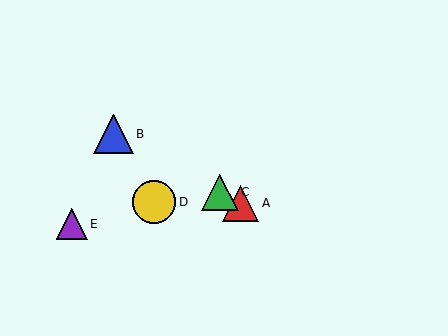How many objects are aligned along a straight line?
3 objects (A, B, C) are aligned along a straight line.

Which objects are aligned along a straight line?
Objects A, B, C are aligned along a straight line.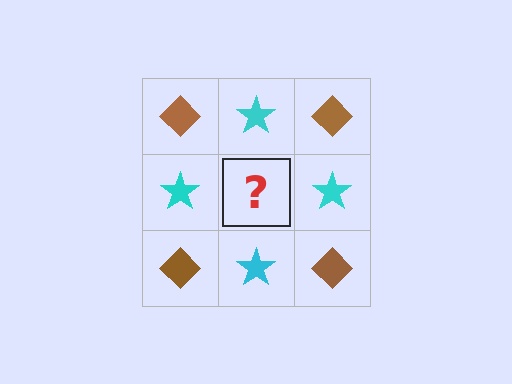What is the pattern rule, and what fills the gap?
The rule is that it alternates brown diamond and cyan star in a checkerboard pattern. The gap should be filled with a brown diamond.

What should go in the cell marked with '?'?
The missing cell should contain a brown diamond.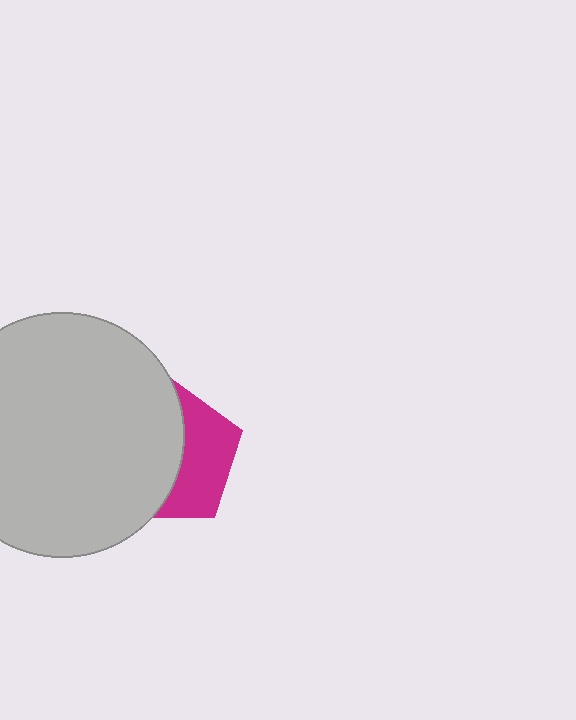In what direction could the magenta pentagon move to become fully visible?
The magenta pentagon could move right. That would shift it out from behind the light gray circle entirely.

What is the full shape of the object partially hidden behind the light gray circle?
The partially hidden object is a magenta pentagon.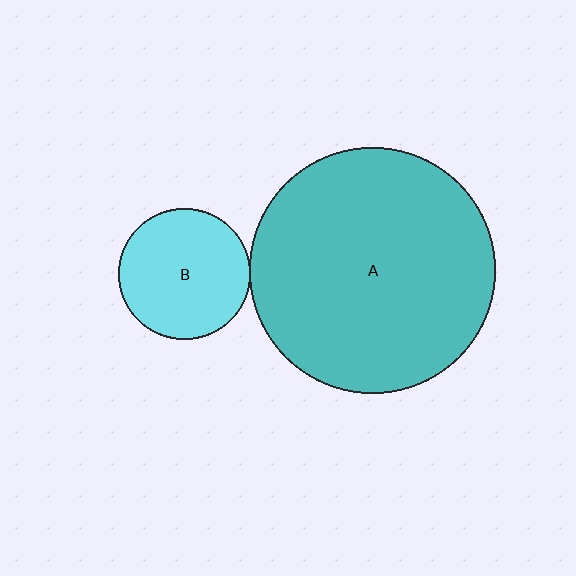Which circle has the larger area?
Circle A (teal).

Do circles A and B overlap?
Yes.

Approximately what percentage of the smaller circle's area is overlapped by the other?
Approximately 5%.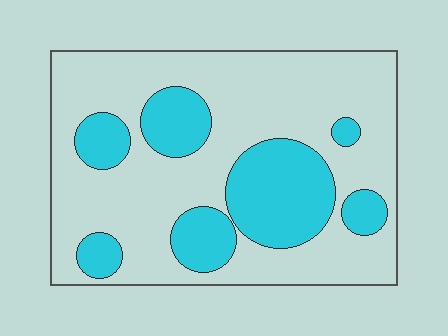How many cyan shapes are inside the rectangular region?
7.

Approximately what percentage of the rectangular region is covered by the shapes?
Approximately 30%.